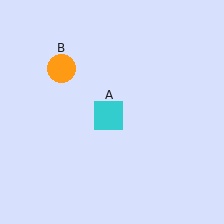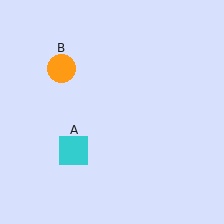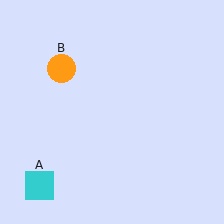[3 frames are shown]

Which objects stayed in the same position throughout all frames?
Orange circle (object B) remained stationary.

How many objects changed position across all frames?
1 object changed position: cyan square (object A).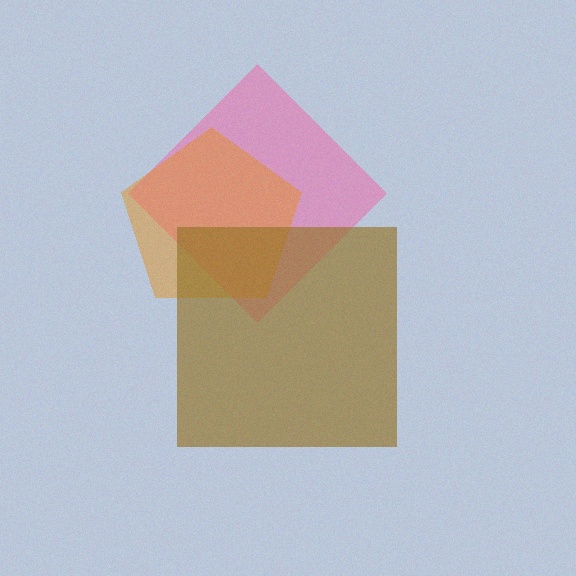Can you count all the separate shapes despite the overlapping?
Yes, there are 3 separate shapes.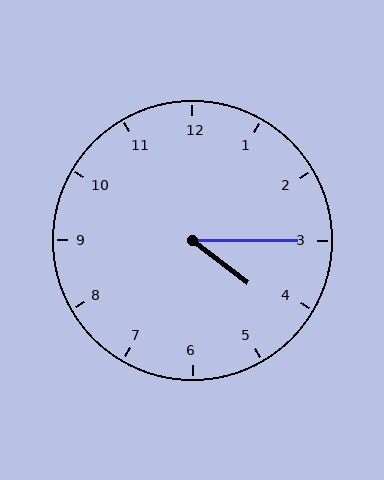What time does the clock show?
4:15.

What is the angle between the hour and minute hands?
Approximately 38 degrees.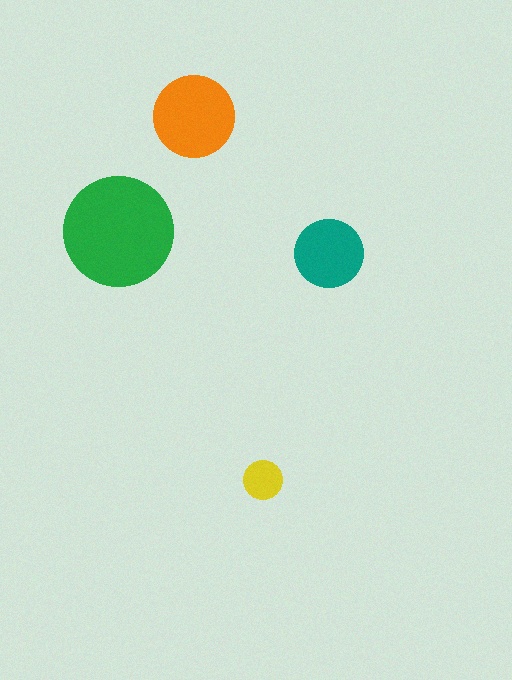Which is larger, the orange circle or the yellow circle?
The orange one.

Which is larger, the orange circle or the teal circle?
The orange one.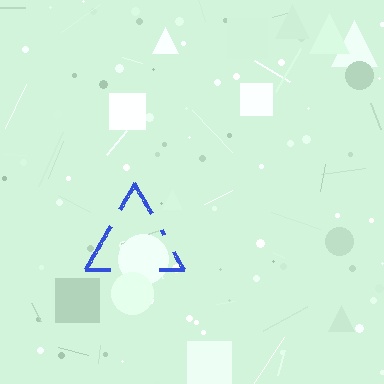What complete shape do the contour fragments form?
The contour fragments form a triangle.